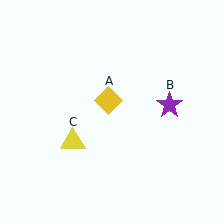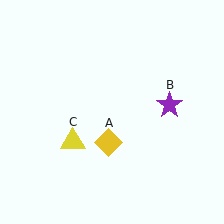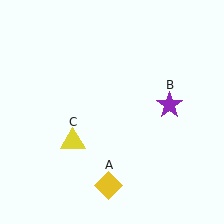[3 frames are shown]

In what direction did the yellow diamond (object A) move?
The yellow diamond (object A) moved down.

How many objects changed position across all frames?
1 object changed position: yellow diamond (object A).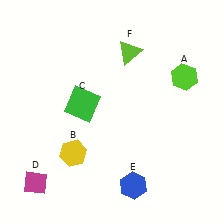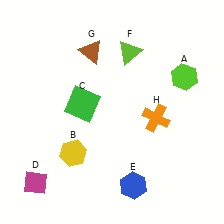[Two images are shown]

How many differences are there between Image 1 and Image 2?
There are 2 differences between the two images.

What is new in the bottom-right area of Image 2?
An orange cross (H) was added in the bottom-right area of Image 2.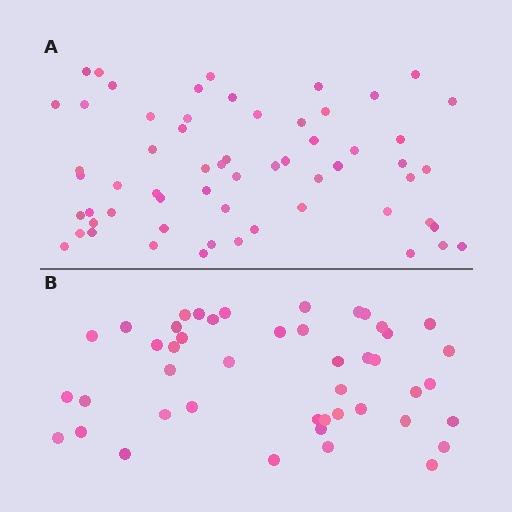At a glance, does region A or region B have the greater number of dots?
Region A (the top region) has more dots.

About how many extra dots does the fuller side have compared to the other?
Region A has approximately 15 more dots than region B.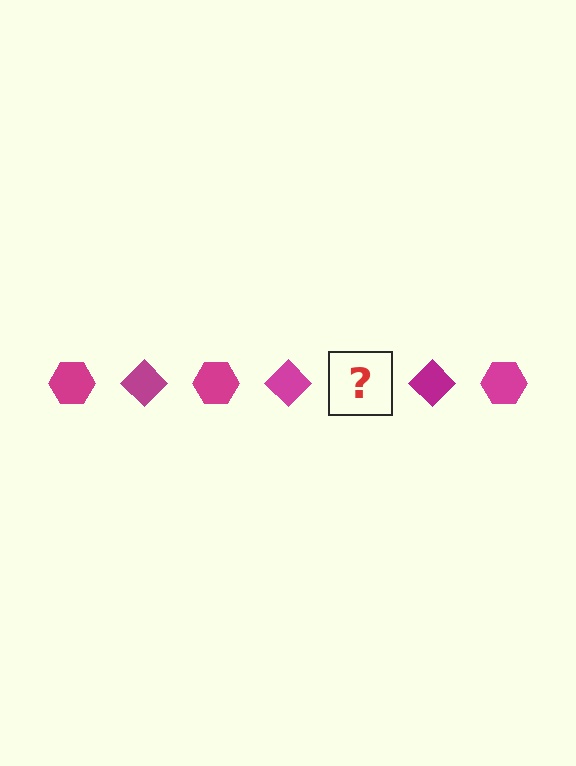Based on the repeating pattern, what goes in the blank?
The blank should be a magenta hexagon.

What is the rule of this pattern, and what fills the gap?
The rule is that the pattern cycles through hexagon, diamond shapes in magenta. The gap should be filled with a magenta hexagon.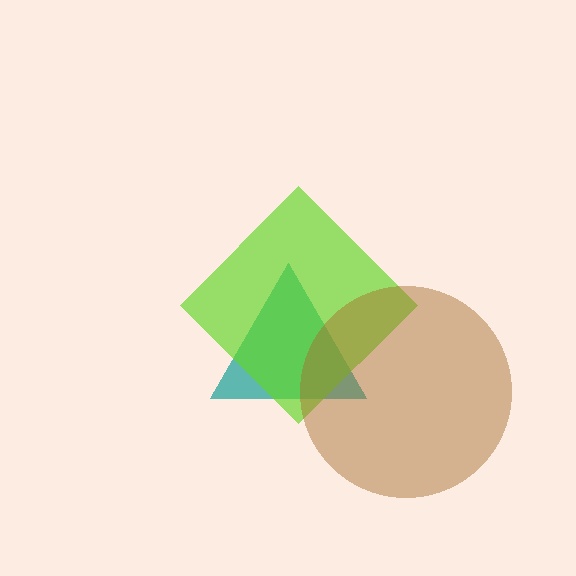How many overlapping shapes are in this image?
There are 3 overlapping shapes in the image.